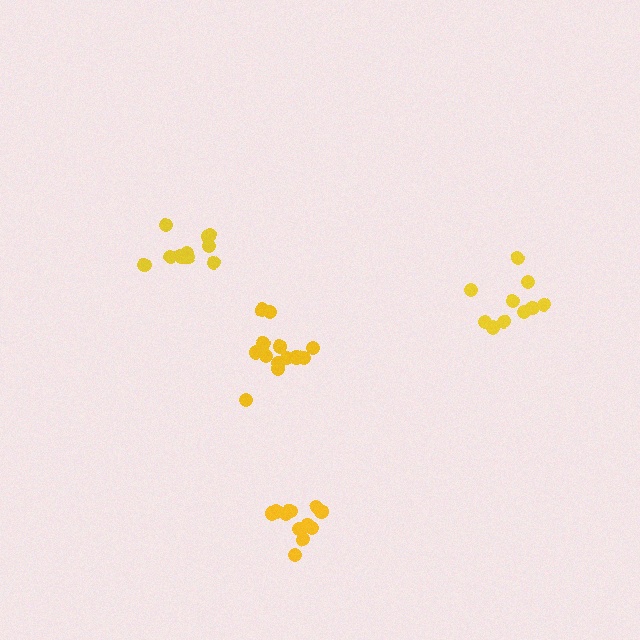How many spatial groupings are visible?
There are 4 spatial groupings.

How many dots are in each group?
Group 1: 12 dots, Group 2: 10 dots, Group 3: 14 dots, Group 4: 11 dots (47 total).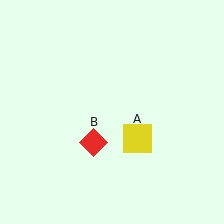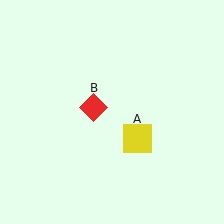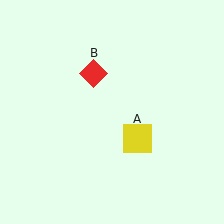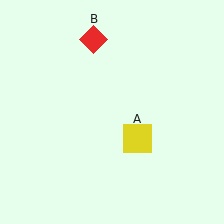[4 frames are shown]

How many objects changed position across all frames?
1 object changed position: red diamond (object B).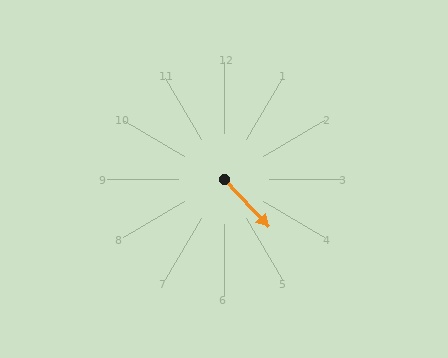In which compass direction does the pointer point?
Southeast.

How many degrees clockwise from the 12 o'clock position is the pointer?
Approximately 137 degrees.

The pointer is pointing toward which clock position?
Roughly 5 o'clock.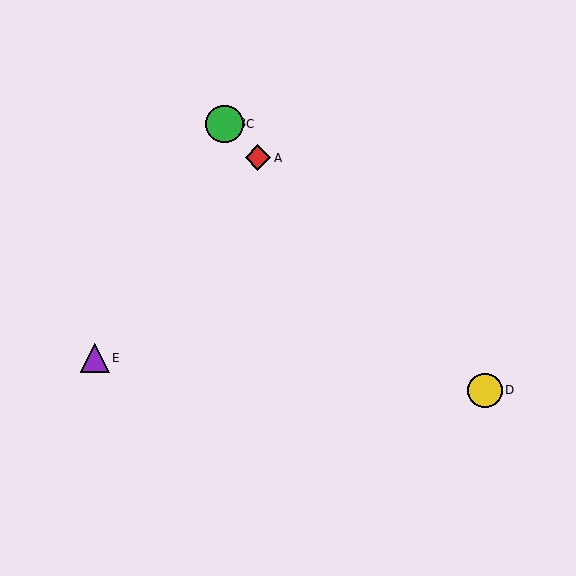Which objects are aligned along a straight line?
Objects A, B, C, D are aligned along a straight line.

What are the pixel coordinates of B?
Object B is at (224, 123).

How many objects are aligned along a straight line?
4 objects (A, B, C, D) are aligned along a straight line.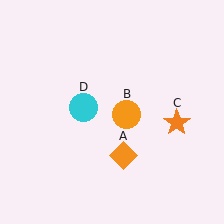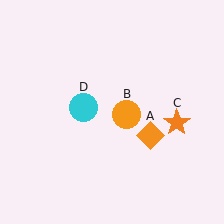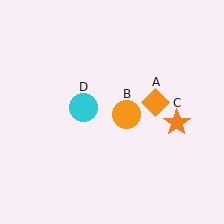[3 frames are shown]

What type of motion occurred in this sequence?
The orange diamond (object A) rotated counterclockwise around the center of the scene.